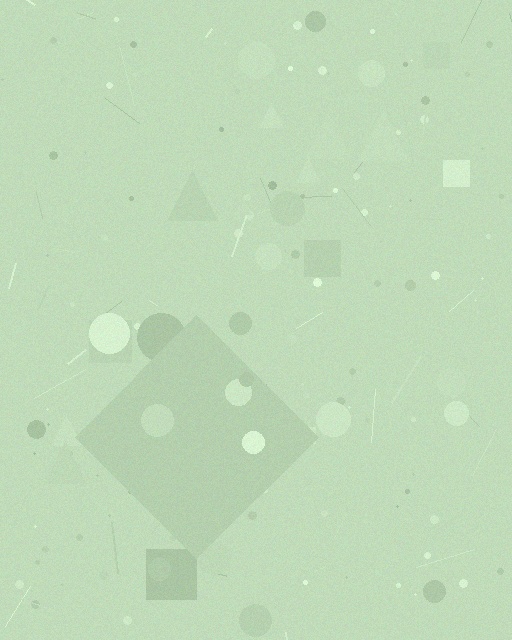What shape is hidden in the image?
A diamond is hidden in the image.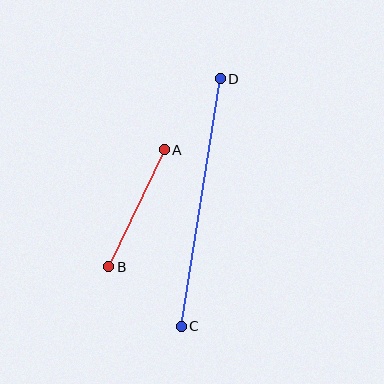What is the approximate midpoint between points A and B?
The midpoint is at approximately (136, 208) pixels.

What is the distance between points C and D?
The distance is approximately 251 pixels.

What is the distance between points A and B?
The distance is approximately 129 pixels.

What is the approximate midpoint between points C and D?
The midpoint is at approximately (201, 202) pixels.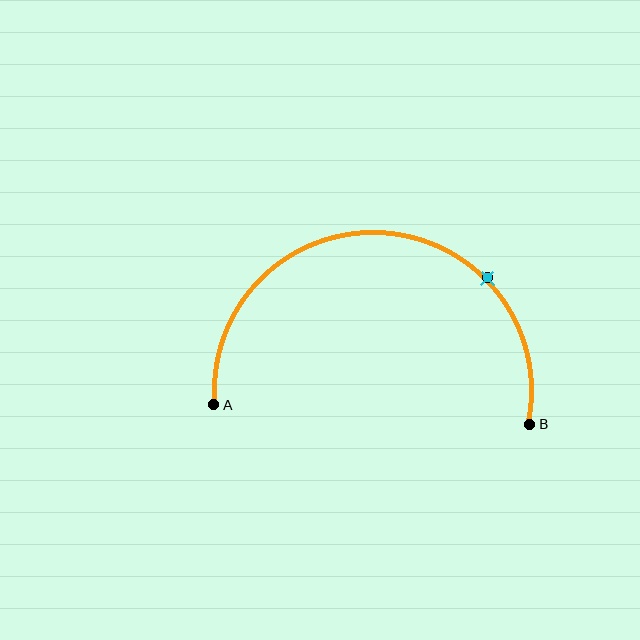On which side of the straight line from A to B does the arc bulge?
The arc bulges above the straight line connecting A and B.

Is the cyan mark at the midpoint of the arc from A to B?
No. The cyan mark lies on the arc but is closer to endpoint B. The arc midpoint would be at the point on the curve equidistant along the arc from both A and B.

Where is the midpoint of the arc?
The arc midpoint is the point on the curve farthest from the straight line joining A and B. It sits above that line.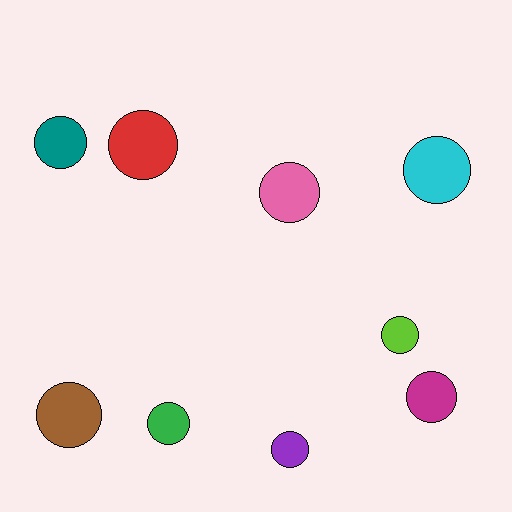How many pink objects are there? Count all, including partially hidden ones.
There is 1 pink object.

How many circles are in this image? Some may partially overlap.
There are 9 circles.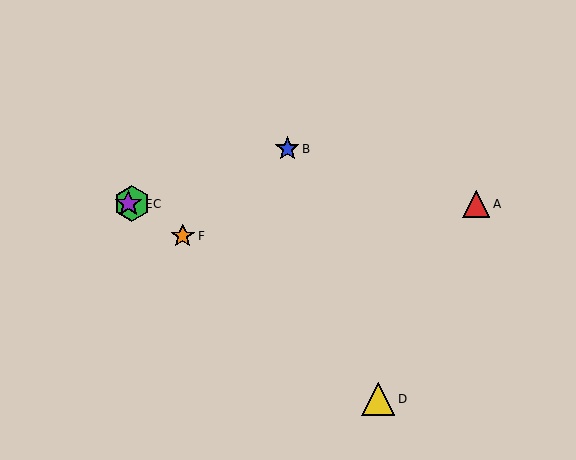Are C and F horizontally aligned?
No, C is at y≈204 and F is at y≈236.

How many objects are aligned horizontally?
3 objects (A, C, E) are aligned horizontally.